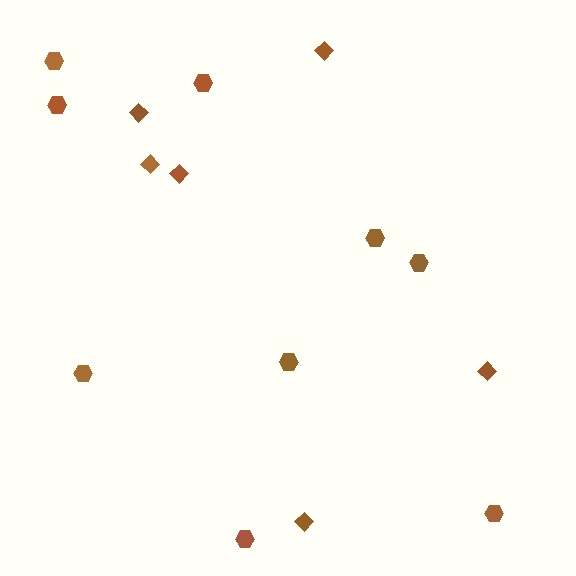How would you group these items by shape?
There are 2 groups: one group of diamonds (6) and one group of hexagons (9).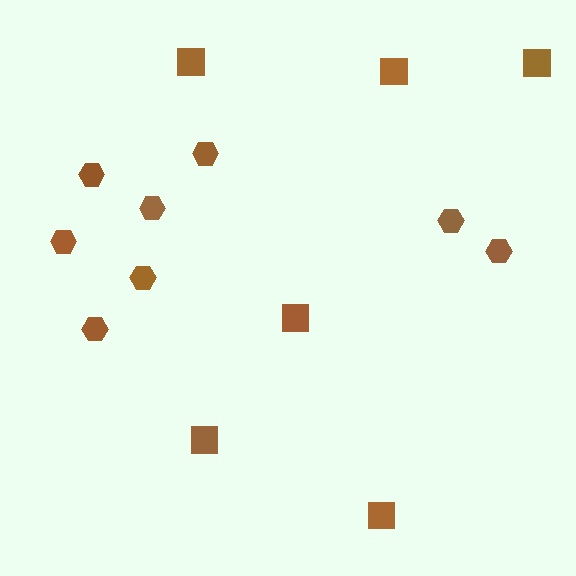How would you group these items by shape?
There are 2 groups: one group of hexagons (8) and one group of squares (6).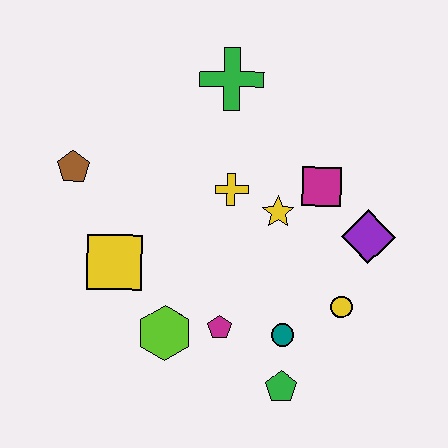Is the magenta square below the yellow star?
No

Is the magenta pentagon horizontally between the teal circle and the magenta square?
No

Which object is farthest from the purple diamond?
The brown pentagon is farthest from the purple diamond.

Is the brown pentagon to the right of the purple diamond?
No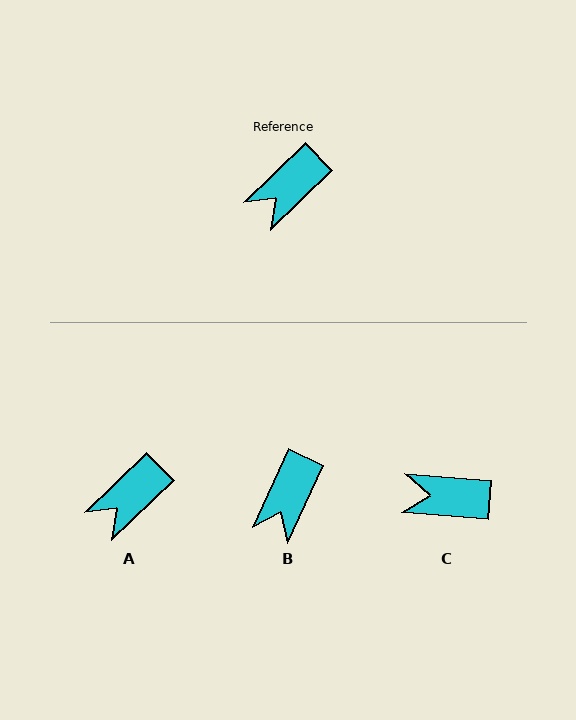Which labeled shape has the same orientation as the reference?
A.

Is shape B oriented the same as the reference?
No, it is off by about 21 degrees.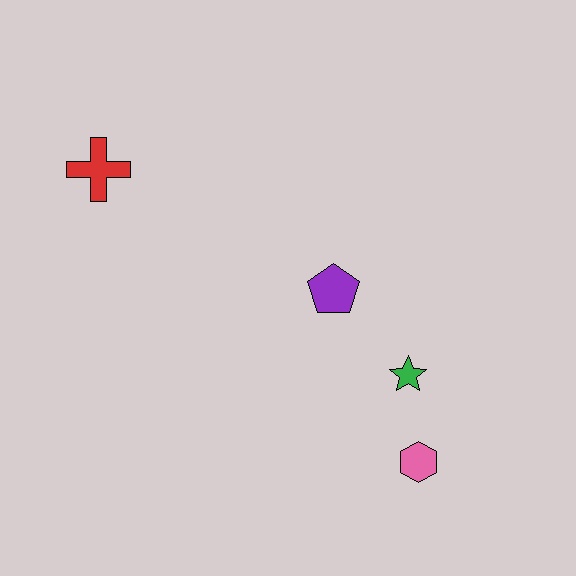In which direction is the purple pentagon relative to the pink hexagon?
The purple pentagon is above the pink hexagon.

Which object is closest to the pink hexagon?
The green star is closest to the pink hexagon.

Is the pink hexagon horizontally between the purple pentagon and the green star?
No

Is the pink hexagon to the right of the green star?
Yes